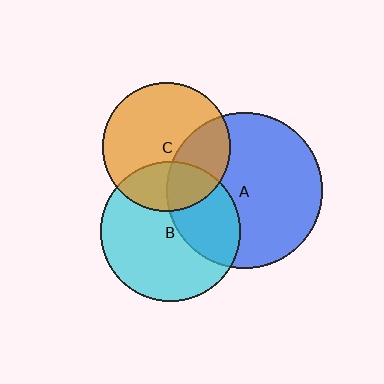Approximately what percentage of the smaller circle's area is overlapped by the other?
Approximately 30%.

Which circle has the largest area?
Circle A (blue).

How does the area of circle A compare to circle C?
Approximately 1.5 times.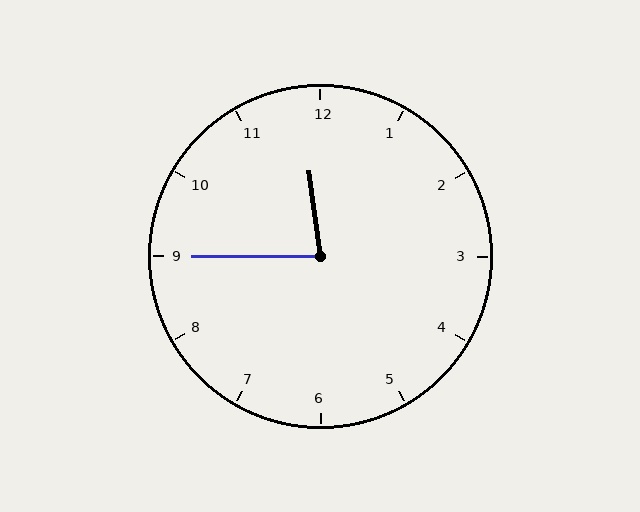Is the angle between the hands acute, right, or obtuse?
It is acute.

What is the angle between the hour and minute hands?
Approximately 82 degrees.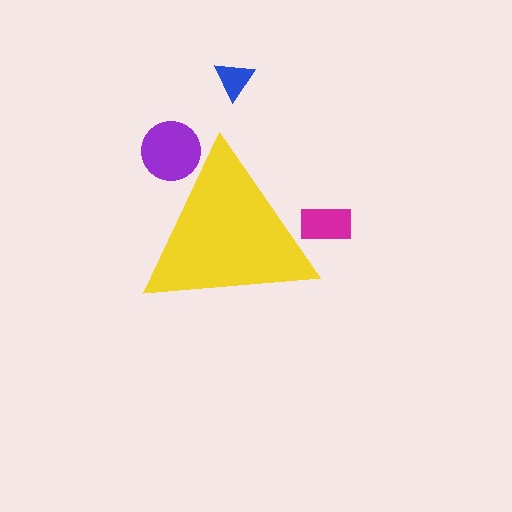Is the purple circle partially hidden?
Yes, the purple circle is partially hidden behind the yellow triangle.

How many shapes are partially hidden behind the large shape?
2 shapes are partially hidden.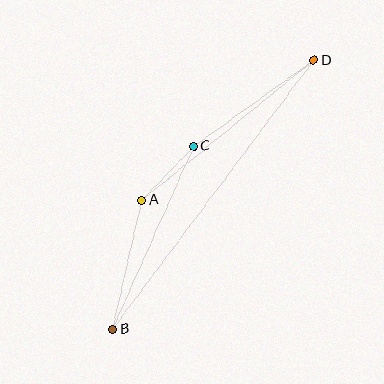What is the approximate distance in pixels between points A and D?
The distance between A and D is approximately 222 pixels.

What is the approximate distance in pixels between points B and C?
The distance between B and C is approximately 200 pixels.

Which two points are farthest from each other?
Points B and D are farthest from each other.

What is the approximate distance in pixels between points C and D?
The distance between C and D is approximately 148 pixels.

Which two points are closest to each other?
Points A and C are closest to each other.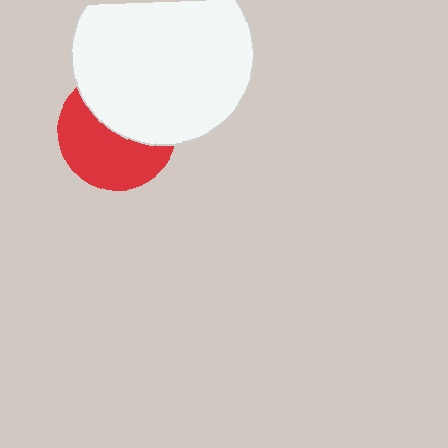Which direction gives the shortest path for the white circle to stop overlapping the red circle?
Moving up gives the shortest separation.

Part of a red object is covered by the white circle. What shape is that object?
It is a circle.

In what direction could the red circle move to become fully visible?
The red circle could move down. That would shift it out from behind the white circle entirely.